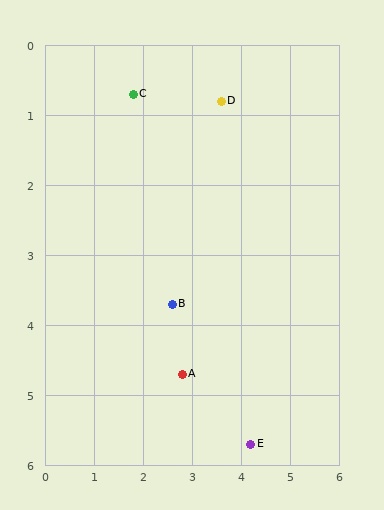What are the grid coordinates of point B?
Point B is at approximately (2.6, 3.7).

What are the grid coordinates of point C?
Point C is at approximately (1.8, 0.7).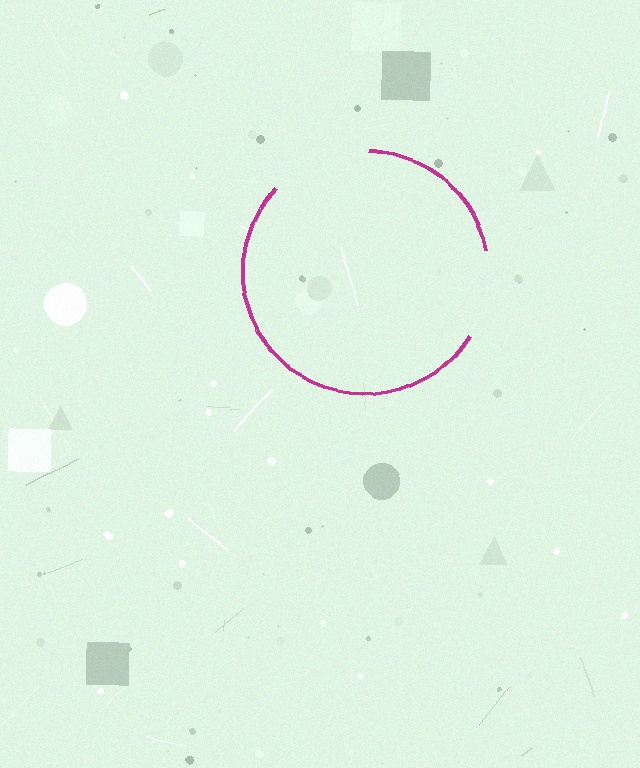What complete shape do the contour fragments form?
The contour fragments form a circle.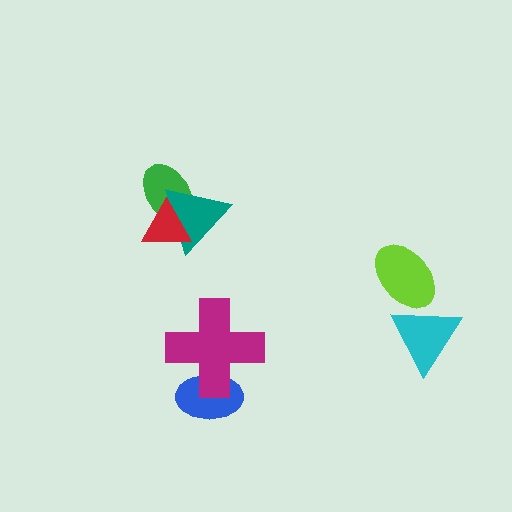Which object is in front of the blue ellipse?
The magenta cross is in front of the blue ellipse.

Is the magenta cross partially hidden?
No, no other shape covers it.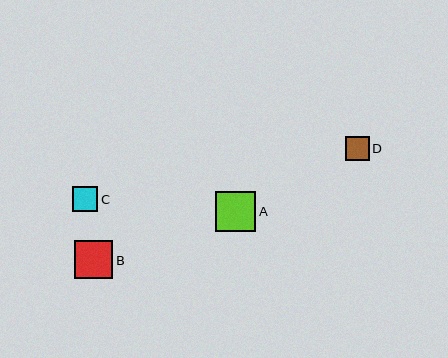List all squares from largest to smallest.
From largest to smallest: A, B, C, D.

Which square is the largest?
Square A is the largest with a size of approximately 40 pixels.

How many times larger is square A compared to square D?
Square A is approximately 1.7 times the size of square D.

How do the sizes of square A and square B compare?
Square A and square B are approximately the same size.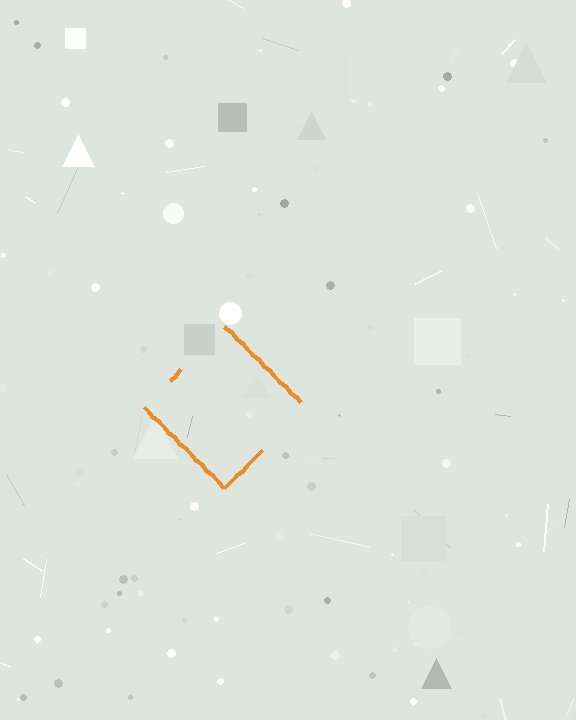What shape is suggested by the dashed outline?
The dashed outline suggests a diamond.